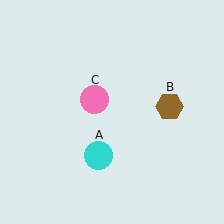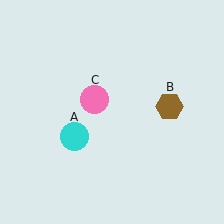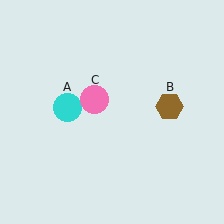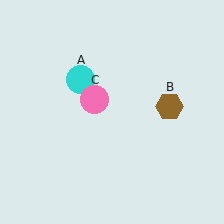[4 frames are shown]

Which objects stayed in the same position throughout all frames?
Brown hexagon (object B) and pink circle (object C) remained stationary.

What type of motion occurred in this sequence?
The cyan circle (object A) rotated clockwise around the center of the scene.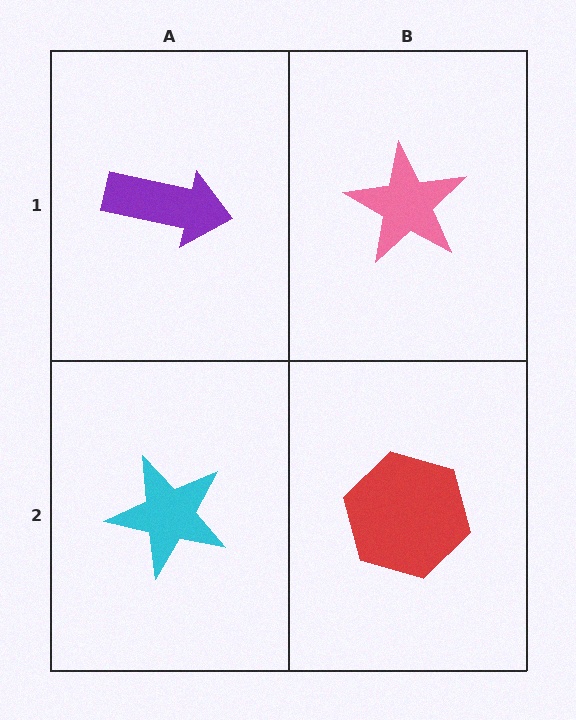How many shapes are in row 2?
2 shapes.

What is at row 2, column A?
A cyan star.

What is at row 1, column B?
A pink star.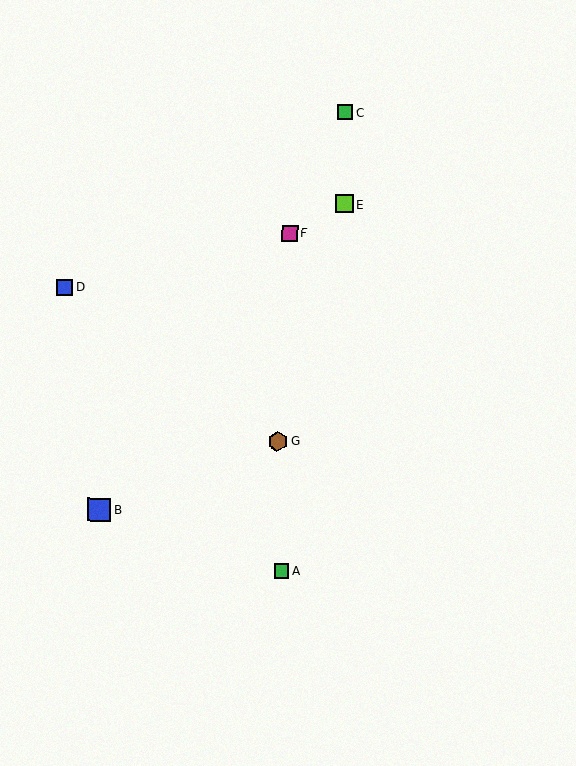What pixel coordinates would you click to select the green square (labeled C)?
Click at (345, 112) to select the green square C.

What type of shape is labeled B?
Shape B is a blue square.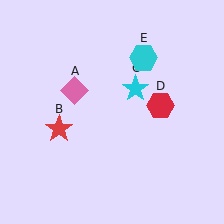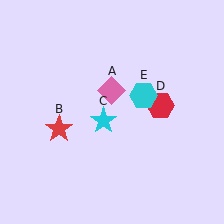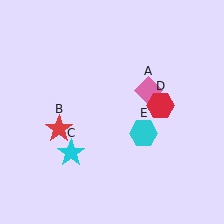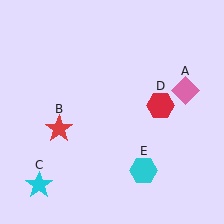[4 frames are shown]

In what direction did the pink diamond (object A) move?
The pink diamond (object A) moved right.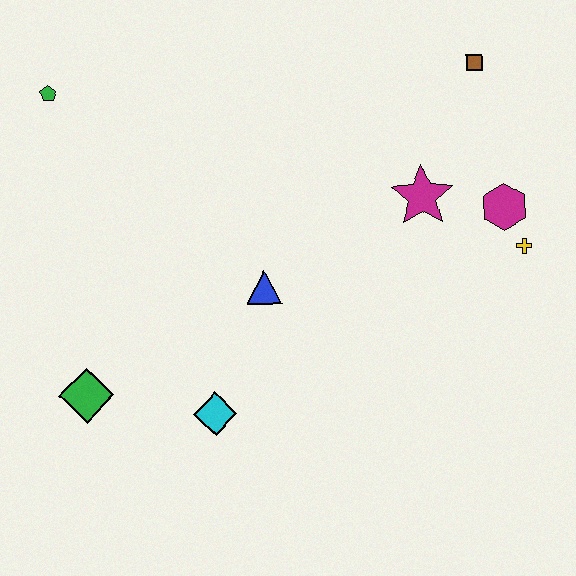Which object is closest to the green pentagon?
The blue triangle is closest to the green pentagon.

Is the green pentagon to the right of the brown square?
No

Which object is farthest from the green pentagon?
The yellow cross is farthest from the green pentagon.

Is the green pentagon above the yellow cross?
Yes